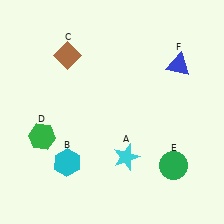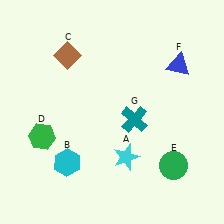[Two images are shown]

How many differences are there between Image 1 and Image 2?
There is 1 difference between the two images.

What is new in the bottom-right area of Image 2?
A teal cross (G) was added in the bottom-right area of Image 2.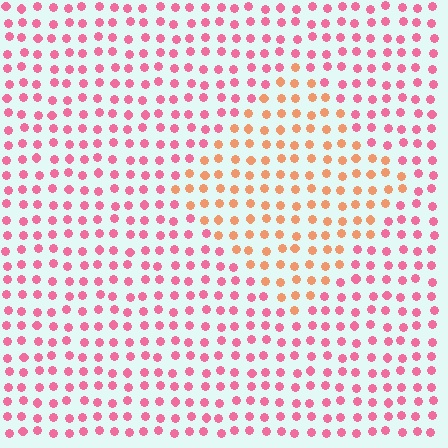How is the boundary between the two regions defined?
The boundary is defined purely by a slight shift in hue (about 43 degrees). Spacing, size, and orientation are identical on both sides.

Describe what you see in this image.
The image is filled with small pink elements in a uniform arrangement. A diamond-shaped region is visible where the elements are tinted to a slightly different hue, forming a subtle color boundary.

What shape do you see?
I see a diamond.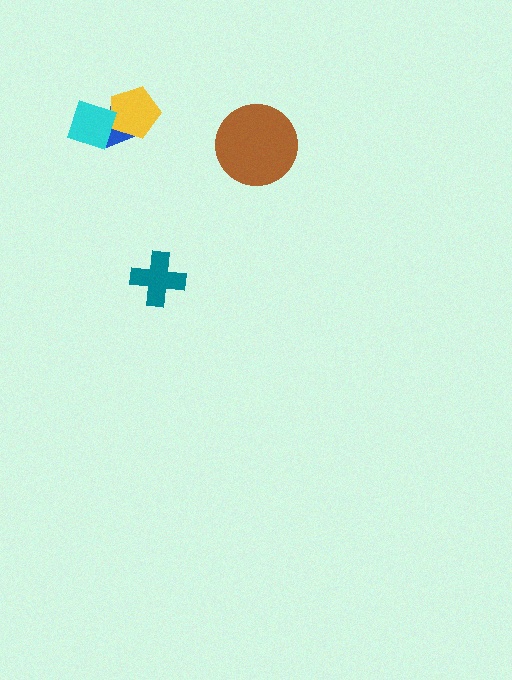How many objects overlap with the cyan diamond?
2 objects overlap with the cyan diamond.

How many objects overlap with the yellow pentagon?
2 objects overlap with the yellow pentagon.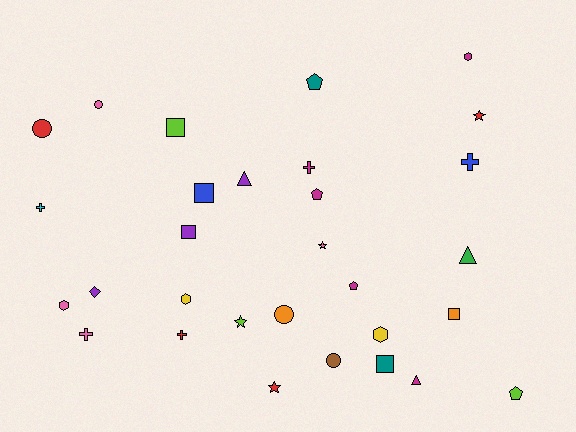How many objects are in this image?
There are 30 objects.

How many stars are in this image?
There are 4 stars.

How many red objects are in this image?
There are 4 red objects.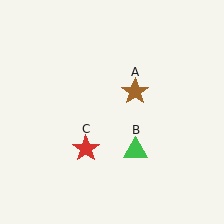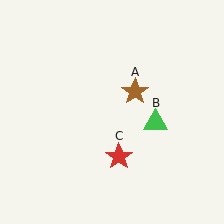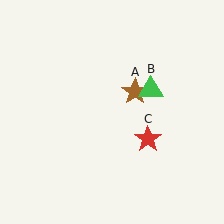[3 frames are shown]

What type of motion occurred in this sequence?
The green triangle (object B), red star (object C) rotated counterclockwise around the center of the scene.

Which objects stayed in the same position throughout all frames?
Brown star (object A) remained stationary.